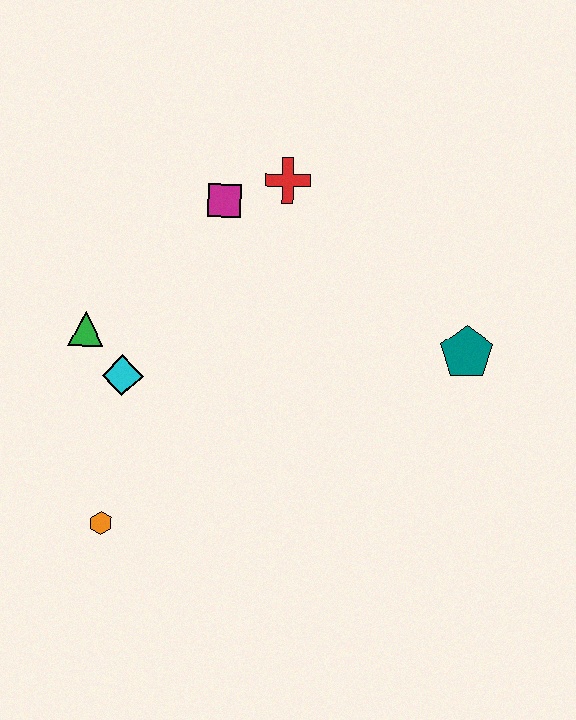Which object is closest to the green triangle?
The cyan diamond is closest to the green triangle.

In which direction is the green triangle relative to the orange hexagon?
The green triangle is above the orange hexagon.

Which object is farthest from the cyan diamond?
The teal pentagon is farthest from the cyan diamond.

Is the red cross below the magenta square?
No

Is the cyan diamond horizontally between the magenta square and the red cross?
No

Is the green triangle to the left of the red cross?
Yes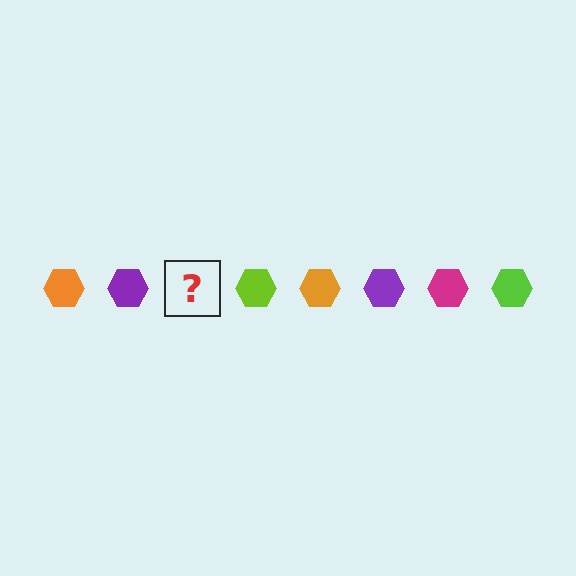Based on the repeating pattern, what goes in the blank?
The blank should be a magenta hexagon.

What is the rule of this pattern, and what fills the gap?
The rule is that the pattern cycles through orange, purple, magenta, lime hexagons. The gap should be filled with a magenta hexagon.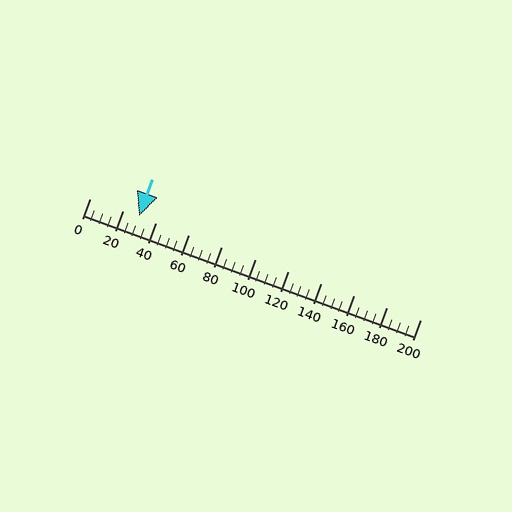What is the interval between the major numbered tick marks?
The major tick marks are spaced 20 units apart.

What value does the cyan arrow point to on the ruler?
The cyan arrow points to approximately 30.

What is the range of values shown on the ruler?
The ruler shows values from 0 to 200.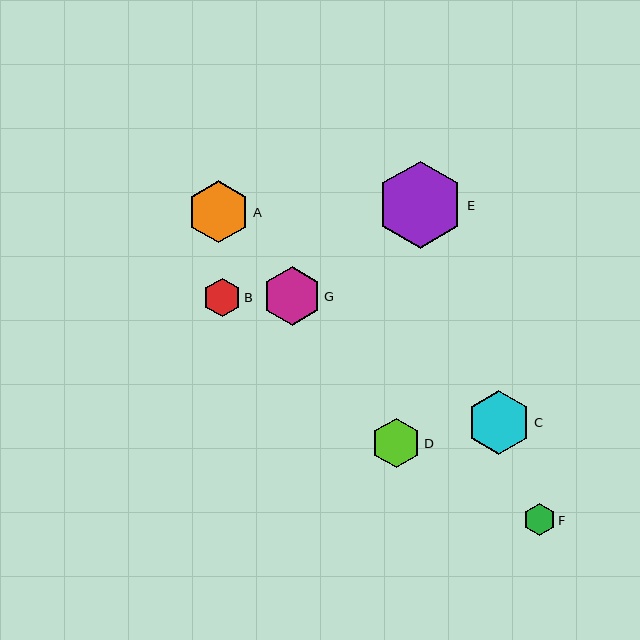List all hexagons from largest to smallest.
From largest to smallest: E, C, A, G, D, B, F.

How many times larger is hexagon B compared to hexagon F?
Hexagon B is approximately 1.2 times the size of hexagon F.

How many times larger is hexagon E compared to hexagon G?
Hexagon E is approximately 1.5 times the size of hexagon G.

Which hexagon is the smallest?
Hexagon F is the smallest with a size of approximately 32 pixels.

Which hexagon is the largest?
Hexagon E is the largest with a size of approximately 87 pixels.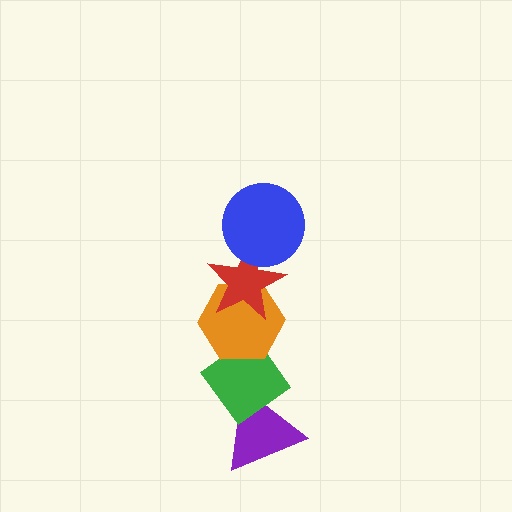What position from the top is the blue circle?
The blue circle is 1st from the top.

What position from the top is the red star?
The red star is 2nd from the top.